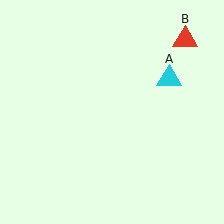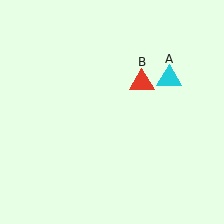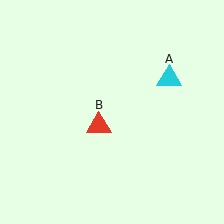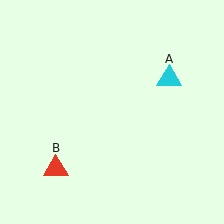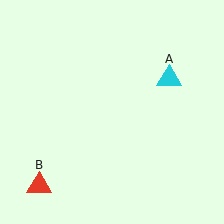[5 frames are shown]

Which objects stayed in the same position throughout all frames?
Cyan triangle (object A) remained stationary.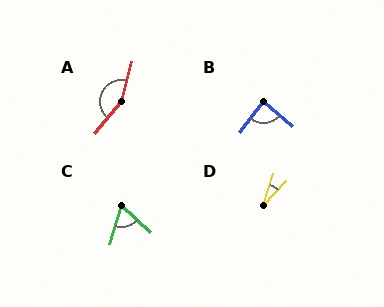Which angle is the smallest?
D, at approximately 24 degrees.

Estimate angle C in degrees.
Approximately 64 degrees.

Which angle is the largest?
A, at approximately 155 degrees.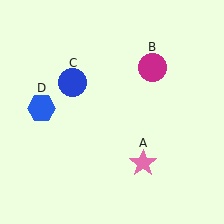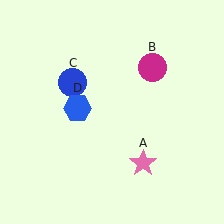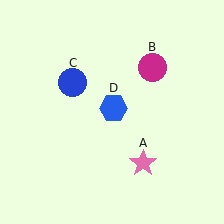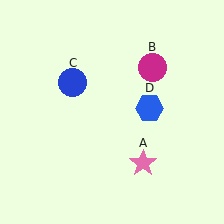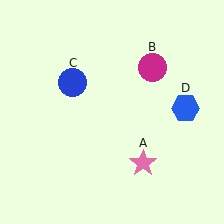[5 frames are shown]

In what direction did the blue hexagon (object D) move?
The blue hexagon (object D) moved right.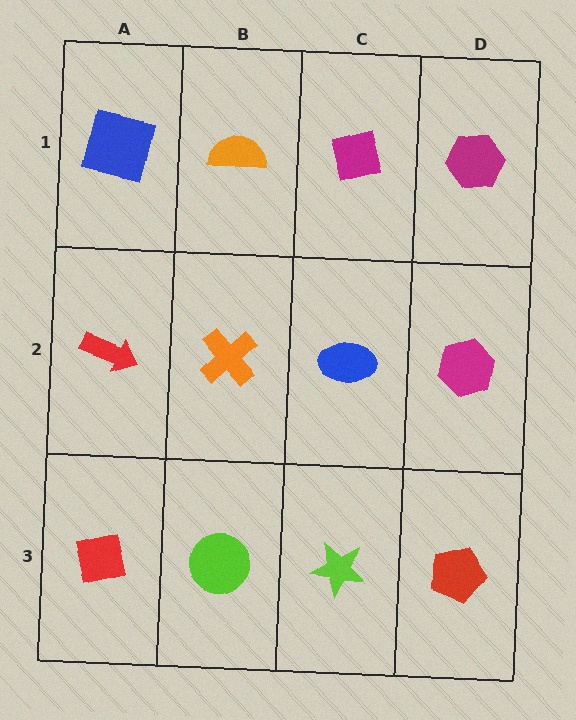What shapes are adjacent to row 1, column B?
An orange cross (row 2, column B), a blue square (row 1, column A), a magenta square (row 1, column C).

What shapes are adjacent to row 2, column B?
An orange semicircle (row 1, column B), a lime circle (row 3, column B), a red arrow (row 2, column A), a blue ellipse (row 2, column C).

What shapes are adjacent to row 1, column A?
A red arrow (row 2, column A), an orange semicircle (row 1, column B).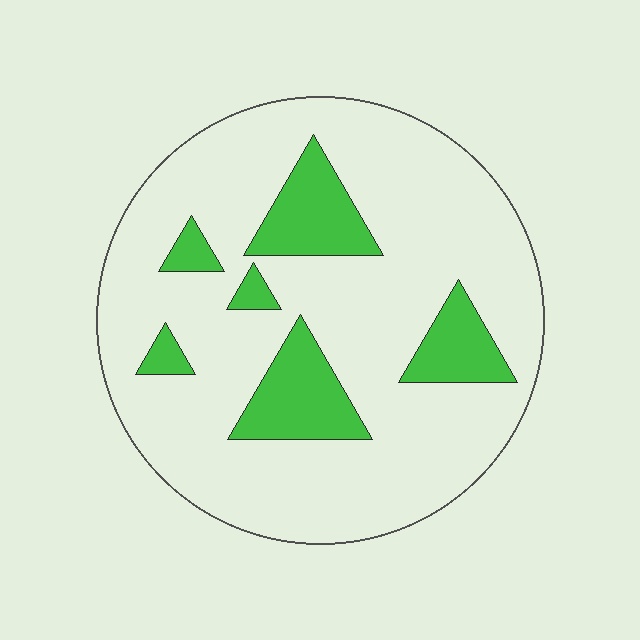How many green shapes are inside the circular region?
6.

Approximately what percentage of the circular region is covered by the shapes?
Approximately 20%.